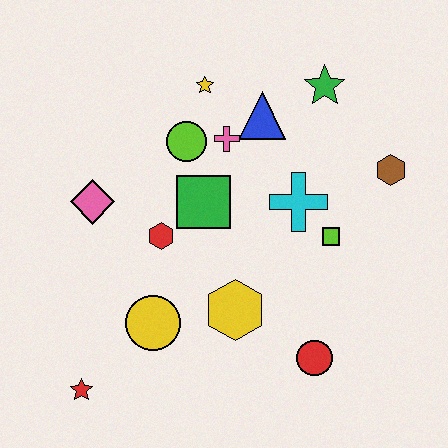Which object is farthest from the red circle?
The yellow star is farthest from the red circle.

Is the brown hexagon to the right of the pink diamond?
Yes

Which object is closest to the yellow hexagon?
The yellow circle is closest to the yellow hexagon.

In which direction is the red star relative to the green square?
The red star is below the green square.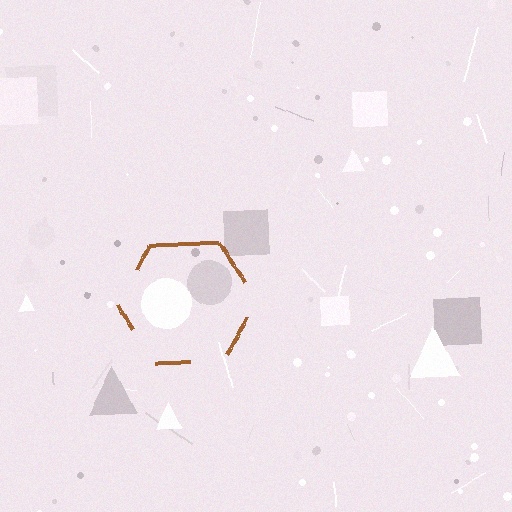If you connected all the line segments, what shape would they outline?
They would outline a hexagon.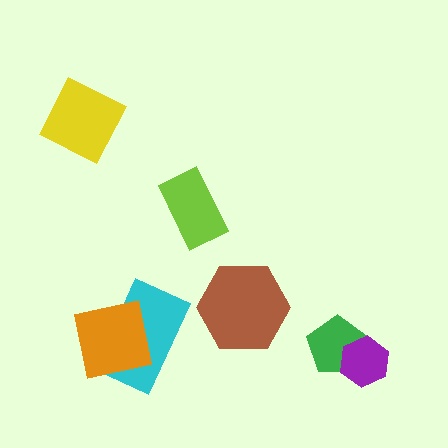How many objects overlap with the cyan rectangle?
1 object overlaps with the cyan rectangle.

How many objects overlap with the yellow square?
0 objects overlap with the yellow square.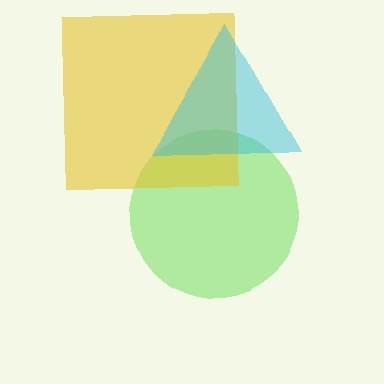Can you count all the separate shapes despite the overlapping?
Yes, there are 3 separate shapes.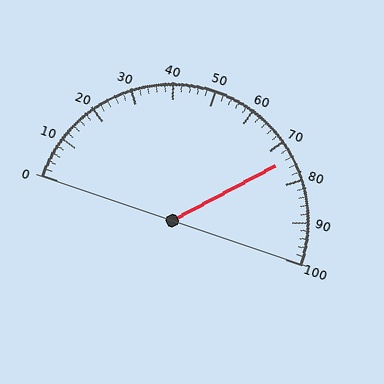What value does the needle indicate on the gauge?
The needle indicates approximately 74.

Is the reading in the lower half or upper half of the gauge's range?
The reading is in the upper half of the range (0 to 100).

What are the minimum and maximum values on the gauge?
The gauge ranges from 0 to 100.